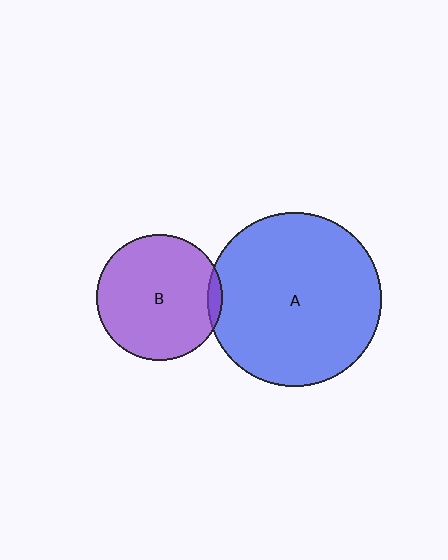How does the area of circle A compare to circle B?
Approximately 1.9 times.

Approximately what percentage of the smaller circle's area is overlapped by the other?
Approximately 5%.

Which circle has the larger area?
Circle A (blue).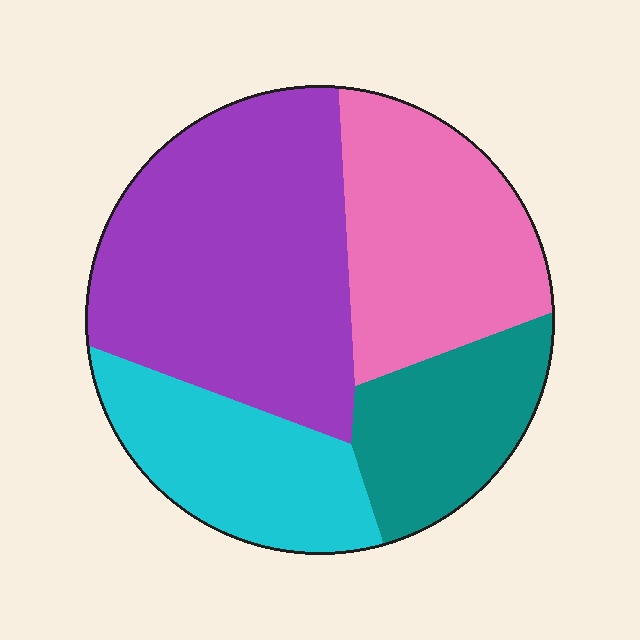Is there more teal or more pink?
Pink.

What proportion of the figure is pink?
Pink covers 25% of the figure.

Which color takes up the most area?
Purple, at roughly 40%.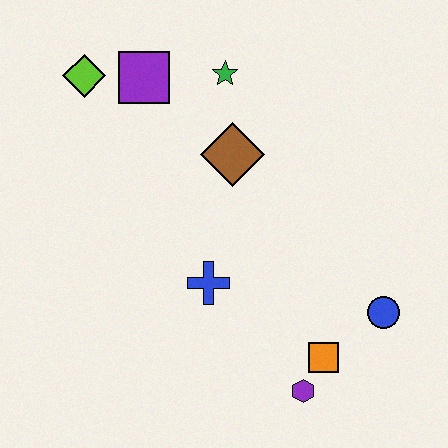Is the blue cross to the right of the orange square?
No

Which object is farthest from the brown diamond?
The purple hexagon is farthest from the brown diamond.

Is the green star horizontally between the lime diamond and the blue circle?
Yes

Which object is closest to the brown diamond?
The green star is closest to the brown diamond.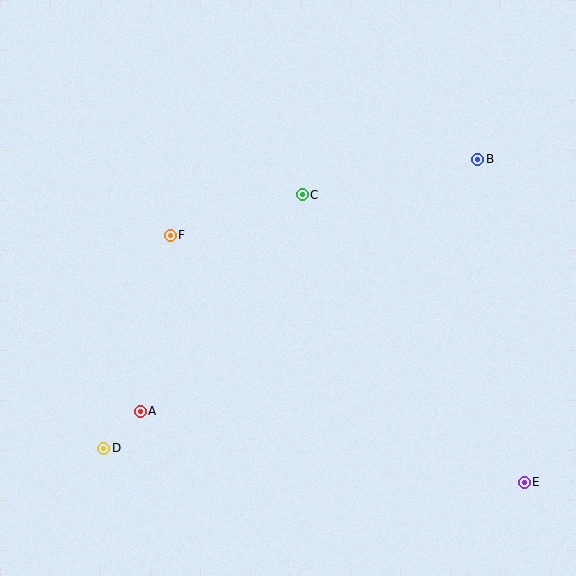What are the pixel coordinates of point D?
Point D is at (104, 448).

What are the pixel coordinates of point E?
Point E is at (524, 482).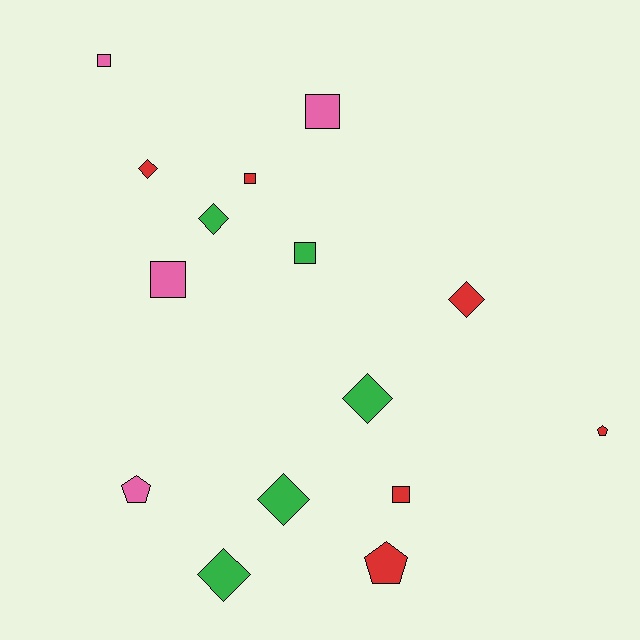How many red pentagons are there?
There are 2 red pentagons.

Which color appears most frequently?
Red, with 6 objects.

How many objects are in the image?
There are 15 objects.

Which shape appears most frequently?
Square, with 6 objects.